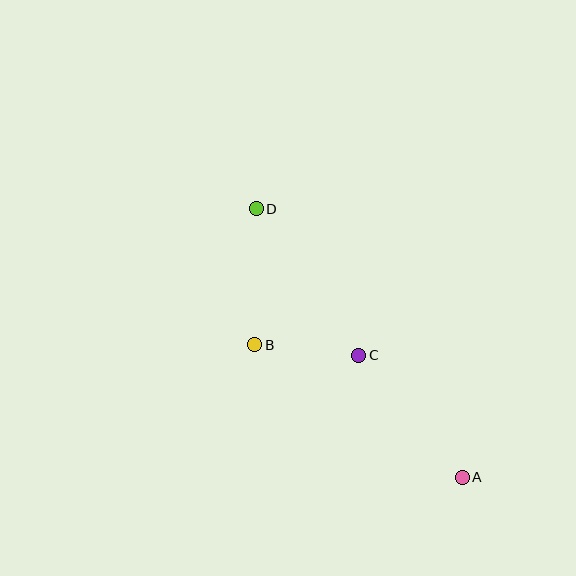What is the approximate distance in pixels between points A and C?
The distance between A and C is approximately 160 pixels.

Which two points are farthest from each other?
Points A and D are farthest from each other.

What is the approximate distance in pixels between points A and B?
The distance between A and B is approximately 246 pixels.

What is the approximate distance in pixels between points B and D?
The distance between B and D is approximately 136 pixels.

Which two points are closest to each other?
Points B and C are closest to each other.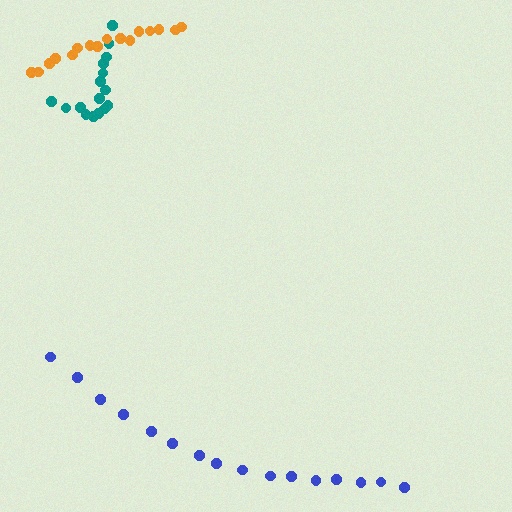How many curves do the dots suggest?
There are 3 distinct paths.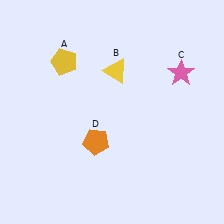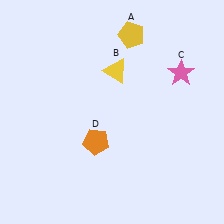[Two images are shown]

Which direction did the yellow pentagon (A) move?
The yellow pentagon (A) moved right.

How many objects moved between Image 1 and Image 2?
1 object moved between the two images.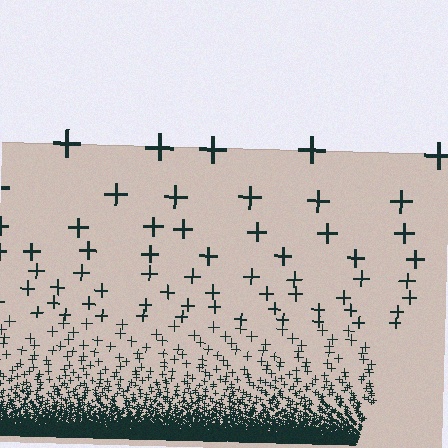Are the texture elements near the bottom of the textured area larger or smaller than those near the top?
Smaller. The gradient is inverted — elements near the bottom are smaller and denser.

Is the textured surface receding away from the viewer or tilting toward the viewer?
The surface appears to tilt toward the viewer. Texture elements get larger and sparser toward the top.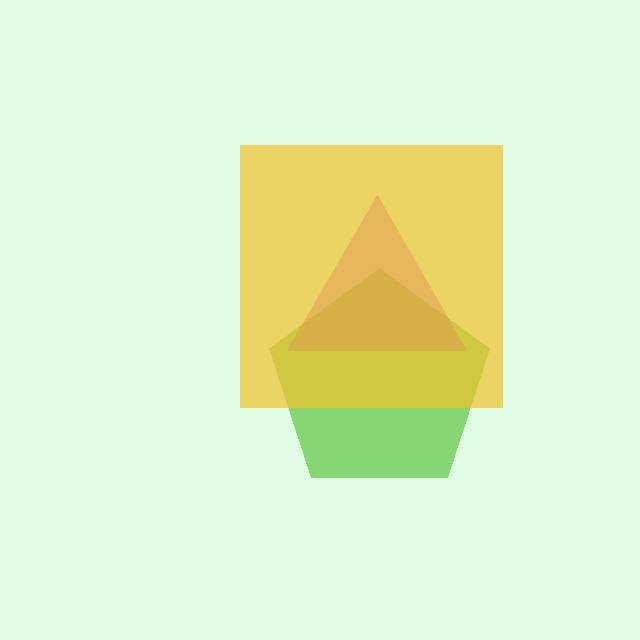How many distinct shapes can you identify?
There are 3 distinct shapes: a lime pentagon, a magenta triangle, a yellow square.